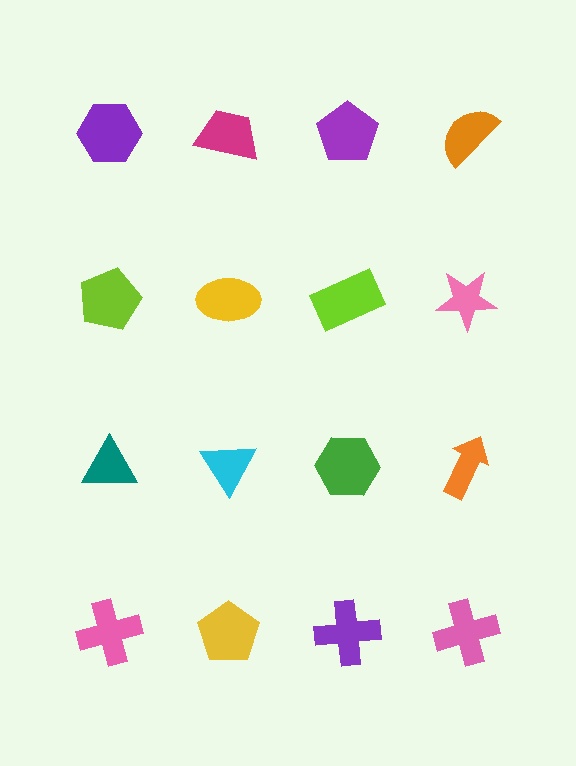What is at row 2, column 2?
A yellow ellipse.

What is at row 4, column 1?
A pink cross.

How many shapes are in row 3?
4 shapes.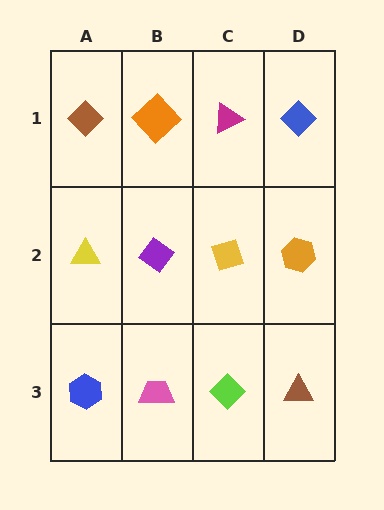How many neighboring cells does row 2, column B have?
4.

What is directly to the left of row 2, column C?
A purple diamond.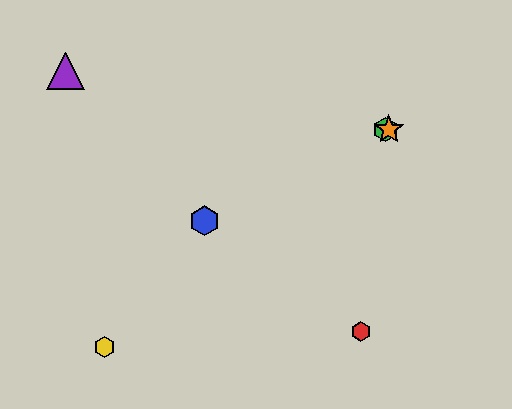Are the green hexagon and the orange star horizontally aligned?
Yes, both are at y≈130.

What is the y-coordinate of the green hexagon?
The green hexagon is at y≈130.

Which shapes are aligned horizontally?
The green hexagon, the orange star are aligned horizontally.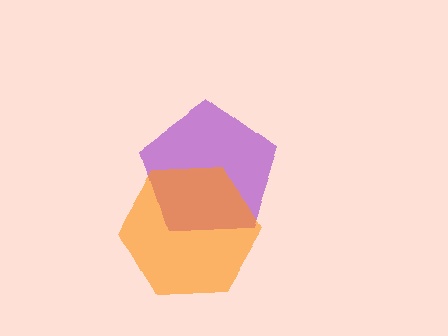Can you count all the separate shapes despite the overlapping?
Yes, there are 2 separate shapes.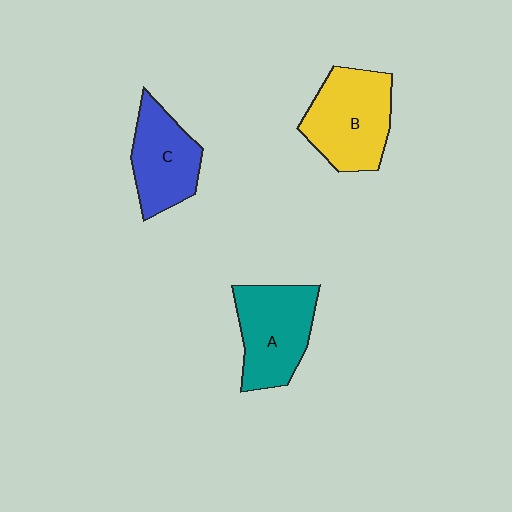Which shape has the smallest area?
Shape C (blue).